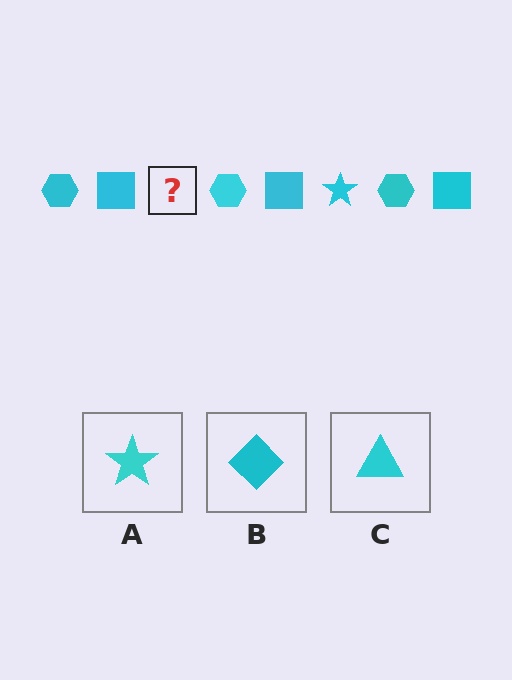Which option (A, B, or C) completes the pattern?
A.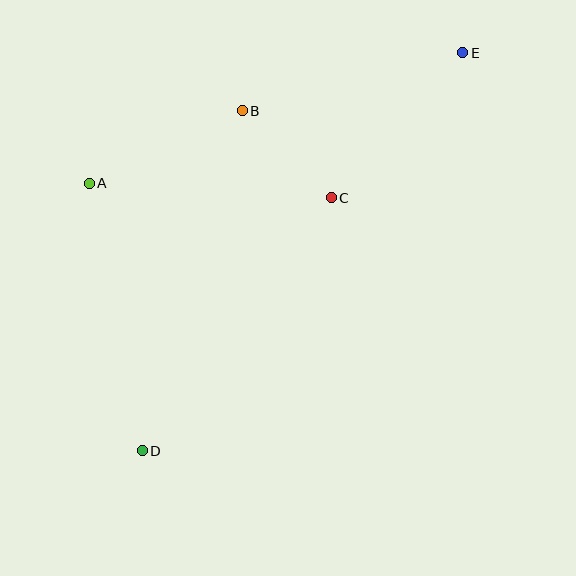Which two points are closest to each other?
Points B and C are closest to each other.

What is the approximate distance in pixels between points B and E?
The distance between B and E is approximately 228 pixels.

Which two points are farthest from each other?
Points D and E are farthest from each other.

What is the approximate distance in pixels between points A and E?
The distance between A and E is approximately 395 pixels.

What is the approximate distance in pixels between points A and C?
The distance between A and C is approximately 242 pixels.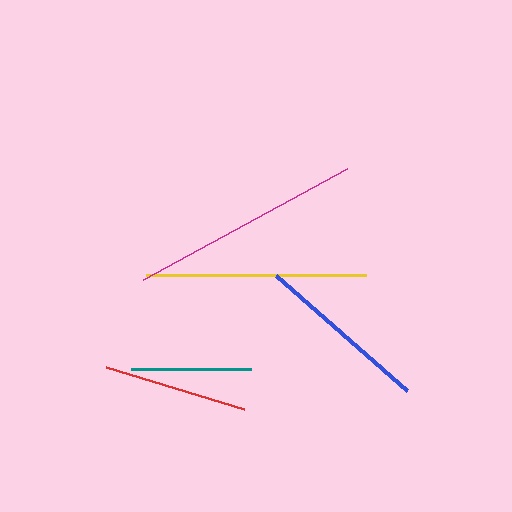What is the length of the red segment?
The red segment is approximately 144 pixels long.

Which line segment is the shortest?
The teal line is the shortest at approximately 120 pixels.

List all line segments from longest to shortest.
From longest to shortest: magenta, yellow, blue, red, teal.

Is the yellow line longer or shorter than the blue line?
The yellow line is longer than the blue line.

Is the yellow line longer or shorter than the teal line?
The yellow line is longer than the teal line.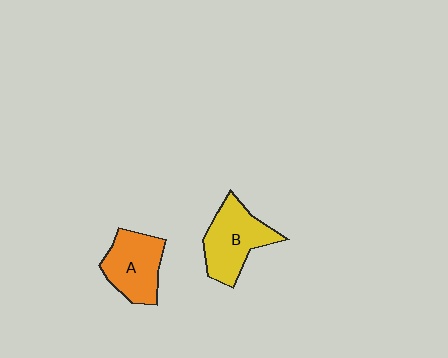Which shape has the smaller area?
Shape A (orange).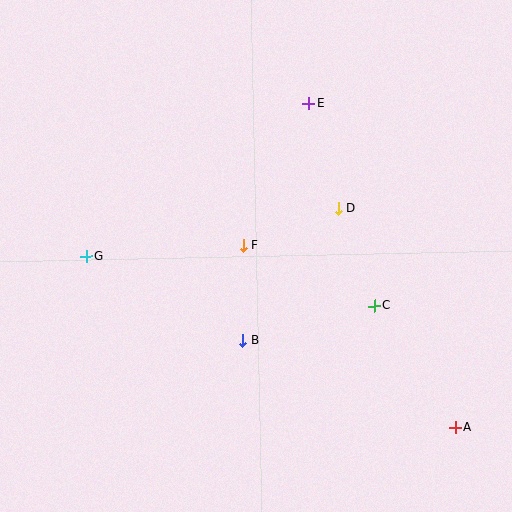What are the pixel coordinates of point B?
Point B is at (242, 340).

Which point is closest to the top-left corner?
Point G is closest to the top-left corner.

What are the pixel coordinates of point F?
Point F is at (243, 245).